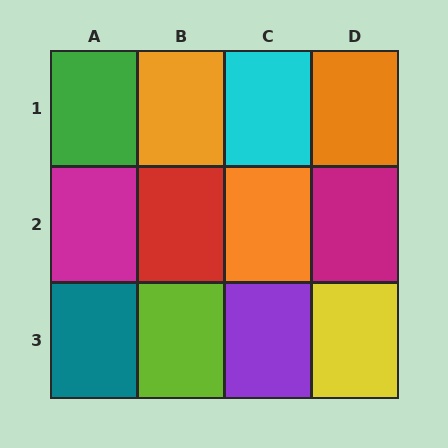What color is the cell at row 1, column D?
Orange.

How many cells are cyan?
1 cell is cyan.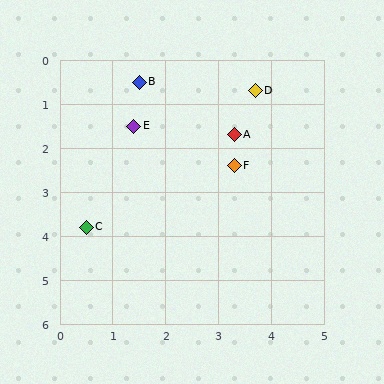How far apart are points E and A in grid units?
Points E and A are about 1.9 grid units apart.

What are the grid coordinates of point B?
Point B is at approximately (1.5, 0.5).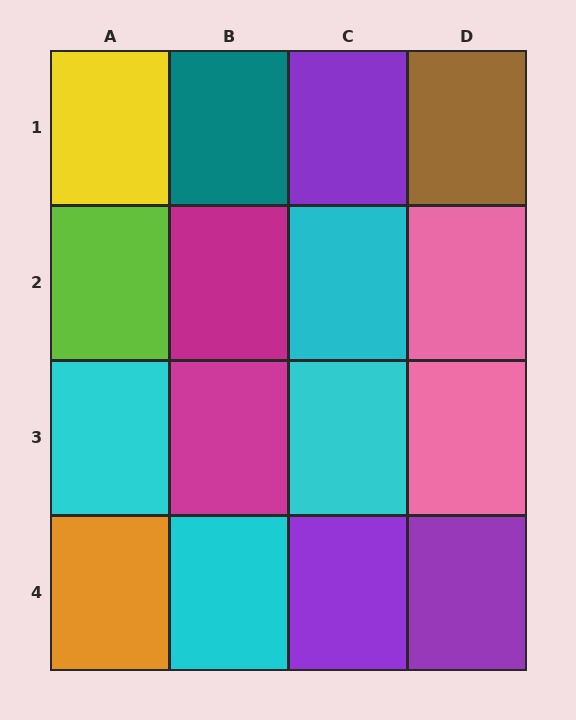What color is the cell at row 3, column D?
Pink.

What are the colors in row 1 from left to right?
Yellow, teal, purple, brown.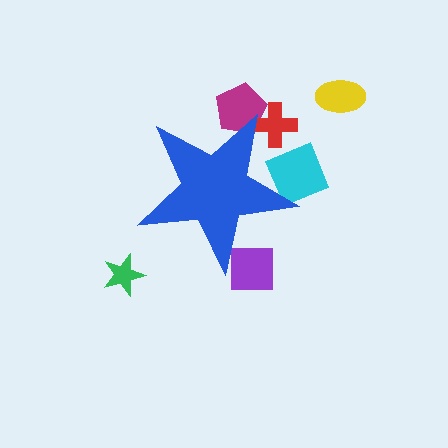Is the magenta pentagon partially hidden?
Yes, the magenta pentagon is partially hidden behind the blue star.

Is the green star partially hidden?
No, the green star is fully visible.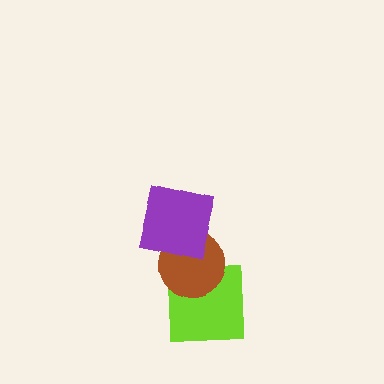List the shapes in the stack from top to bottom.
From top to bottom: the purple square, the brown circle, the lime square.